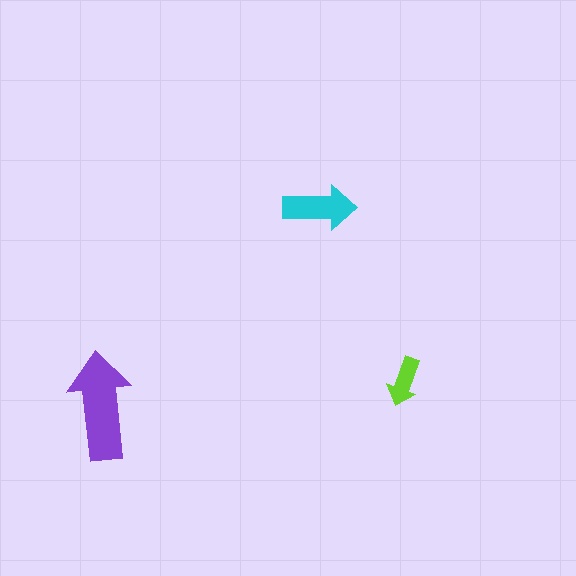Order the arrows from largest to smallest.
the purple one, the cyan one, the lime one.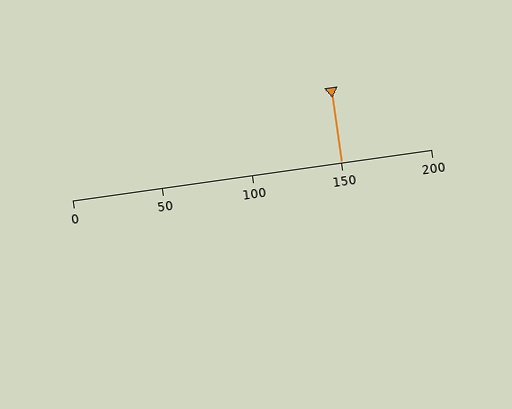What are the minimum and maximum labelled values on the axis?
The axis runs from 0 to 200.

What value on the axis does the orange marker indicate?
The marker indicates approximately 150.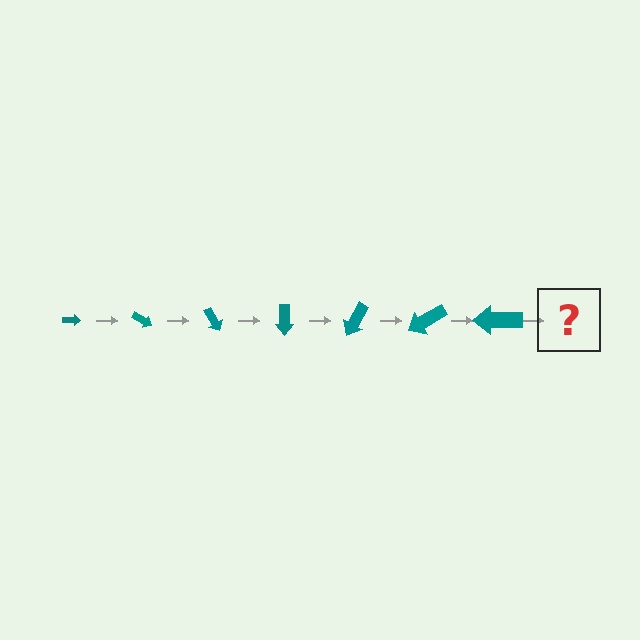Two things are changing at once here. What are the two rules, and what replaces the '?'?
The two rules are that the arrow grows larger each step and it rotates 30 degrees each step. The '?' should be an arrow, larger than the previous one and rotated 210 degrees from the start.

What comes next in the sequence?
The next element should be an arrow, larger than the previous one and rotated 210 degrees from the start.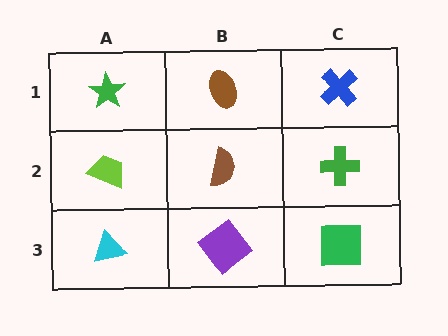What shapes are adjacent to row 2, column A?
A green star (row 1, column A), a cyan triangle (row 3, column A), a brown semicircle (row 2, column B).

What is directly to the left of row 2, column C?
A brown semicircle.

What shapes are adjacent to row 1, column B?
A brown semicircle (row 2, column B), a green star (row 1, column A), a blue cross (row 1, column C).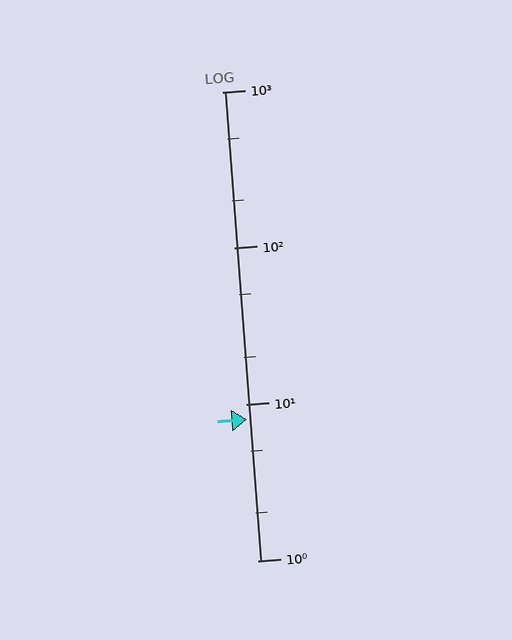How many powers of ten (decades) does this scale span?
The scale spans 3 decades, from 1 to 1000.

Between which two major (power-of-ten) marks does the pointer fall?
The pointer is between 1 and 10.